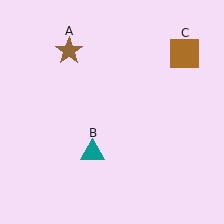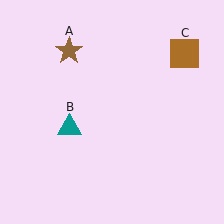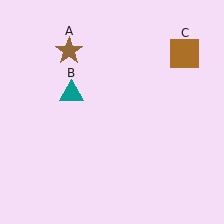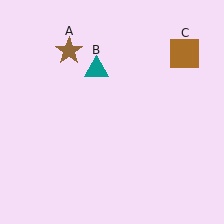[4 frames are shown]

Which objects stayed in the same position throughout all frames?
Brown star (object A) and brown square (object C) remained stationary.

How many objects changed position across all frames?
1 object changed position: teal triangle (object B).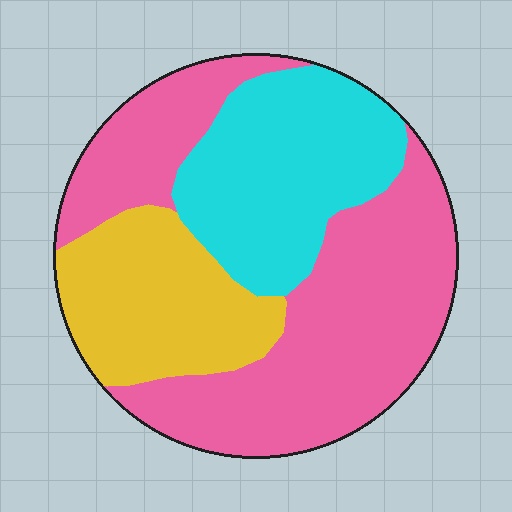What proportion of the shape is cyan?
Cyan takes up between a sixth and a third of the shape.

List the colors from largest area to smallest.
From largest to smallest: pink, cyan, yellow.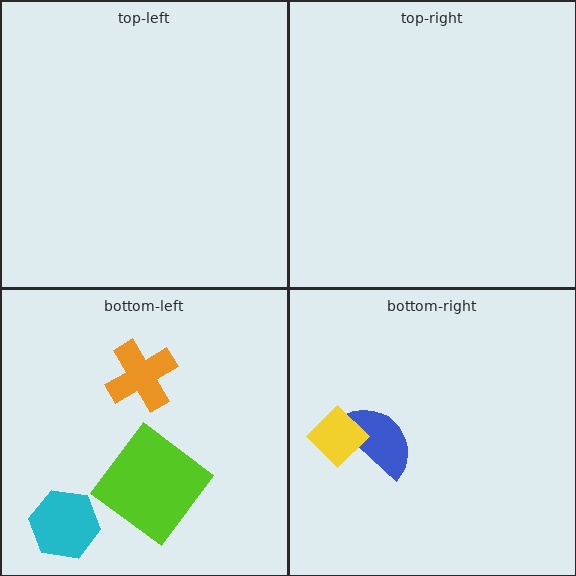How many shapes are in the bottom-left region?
3.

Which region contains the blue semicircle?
The bottom-right region.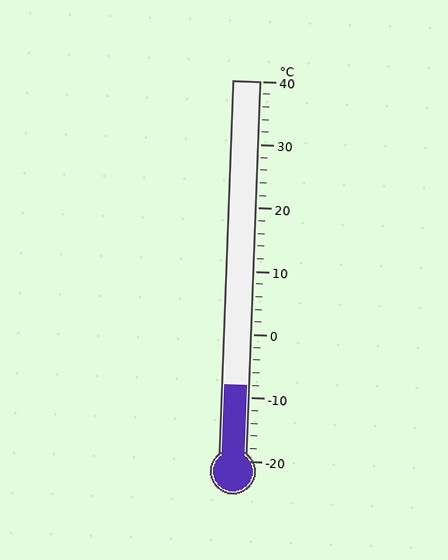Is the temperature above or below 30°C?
The temperature is below 30°C.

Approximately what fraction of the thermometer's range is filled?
The thermometer is filled to approximately 20% of its range.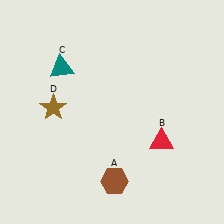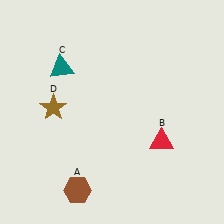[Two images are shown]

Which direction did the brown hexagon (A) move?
The brown hexagon (A) moved left.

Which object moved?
The brown hexagon (A) moved left.